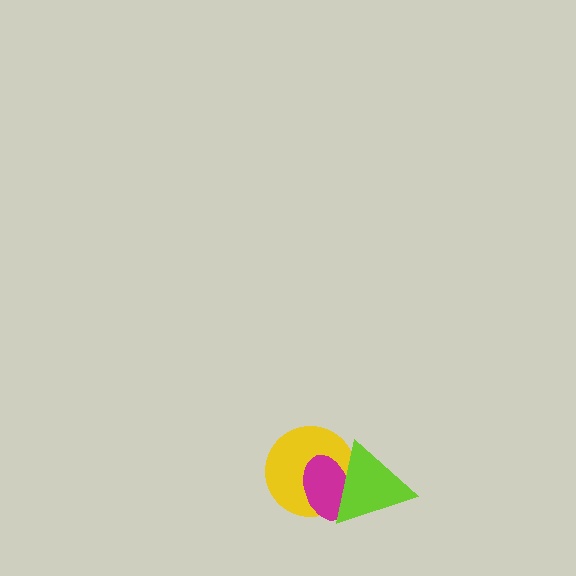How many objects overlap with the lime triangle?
2 objects overlap with the lime triangle.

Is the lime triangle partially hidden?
No, no other shape covers it.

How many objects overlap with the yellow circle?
2 objects overlap with the yellow circle.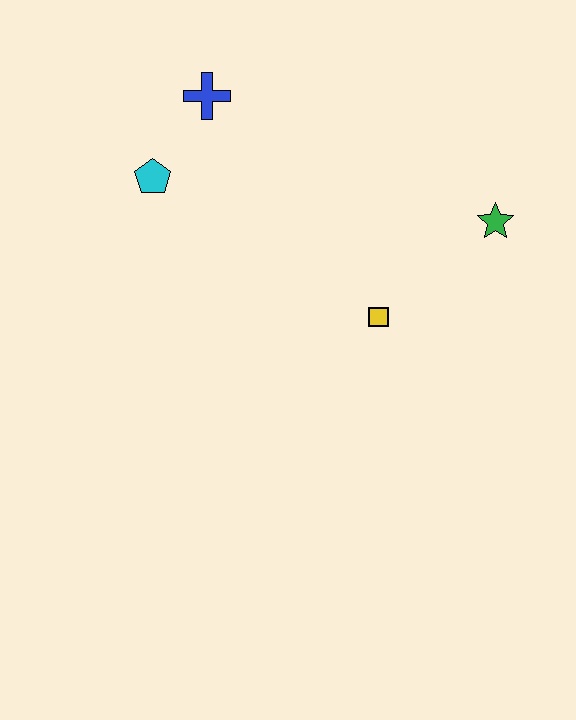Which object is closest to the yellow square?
The green star is closest to the yellow square.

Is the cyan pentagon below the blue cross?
Yes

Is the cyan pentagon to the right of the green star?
No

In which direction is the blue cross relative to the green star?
The blue cross is to the left of the green star.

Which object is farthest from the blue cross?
The green star is farthest from the blue cross.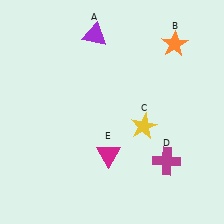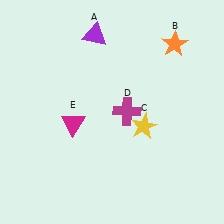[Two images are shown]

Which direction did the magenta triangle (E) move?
The magenta triangle (E) moved left.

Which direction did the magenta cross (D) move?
The magenta cross (D) moved up.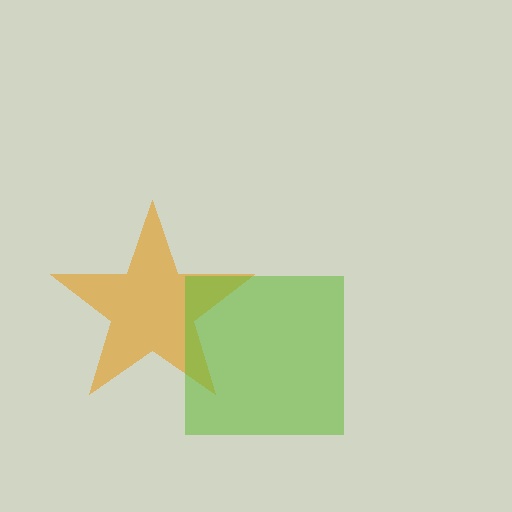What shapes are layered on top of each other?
The layered shapes are: an orange star, a lime square.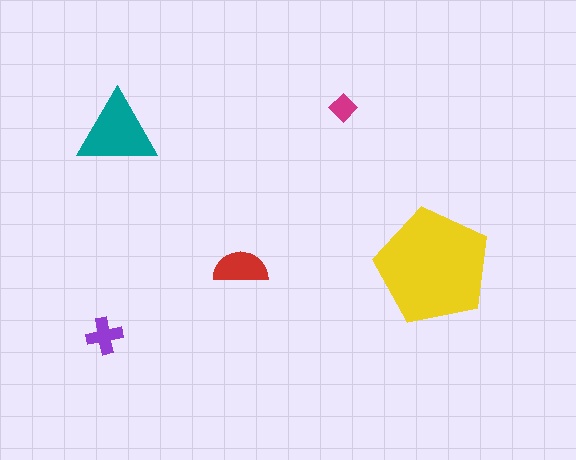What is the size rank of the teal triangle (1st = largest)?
2nd.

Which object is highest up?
The magenta diamond is topmost.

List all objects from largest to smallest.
The yellow pentagon, the teal triangle, the red semicircle, the purple cross, the magenta diamond.